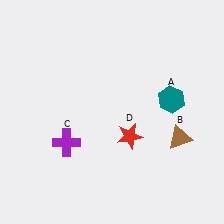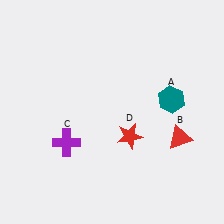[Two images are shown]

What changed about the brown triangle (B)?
In Image 1, B is brown. In Image 2, it changed to red.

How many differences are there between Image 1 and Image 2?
There is 1 difference between the two images.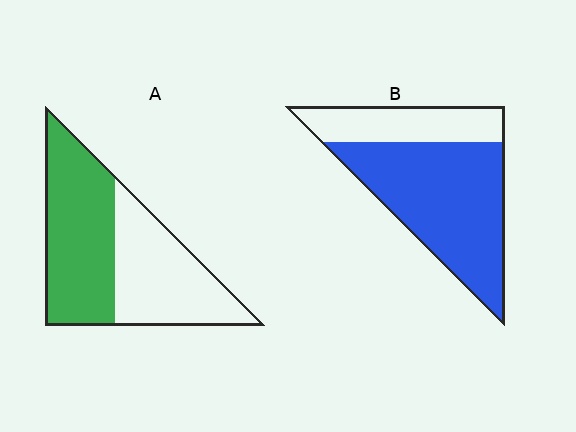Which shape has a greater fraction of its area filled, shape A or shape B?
Shape B.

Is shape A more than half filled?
Roughly half.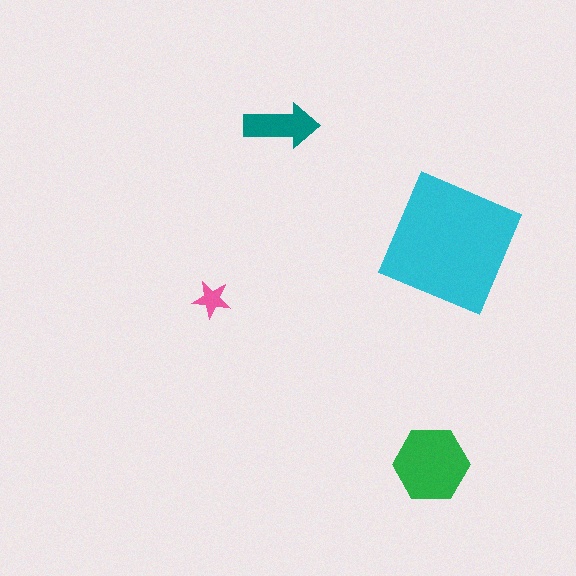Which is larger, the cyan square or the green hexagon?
The cyan square.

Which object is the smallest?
The pink star.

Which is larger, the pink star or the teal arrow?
The teal arrow.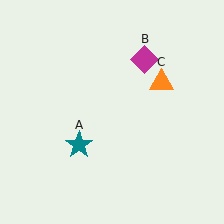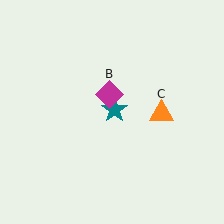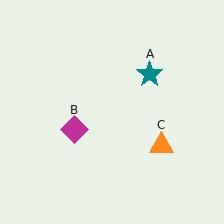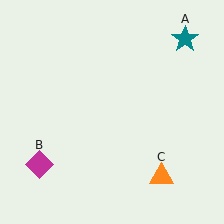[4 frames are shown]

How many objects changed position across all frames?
3 objects changed position: teal star (object A), magenta diamond (object B), orange triangle (object C).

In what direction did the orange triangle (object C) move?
The orange triangle (object C) moved down.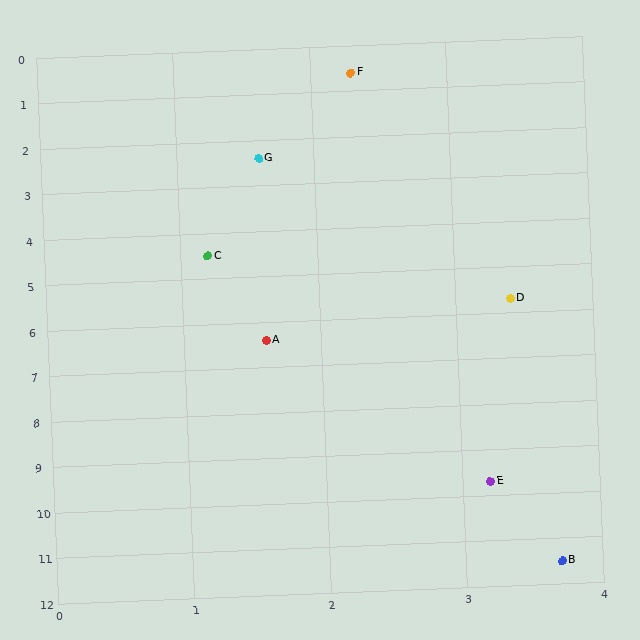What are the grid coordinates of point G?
Point G is at approximately (1.6, 2.4).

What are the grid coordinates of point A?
Point A is at approximately (1.6, 6.4).